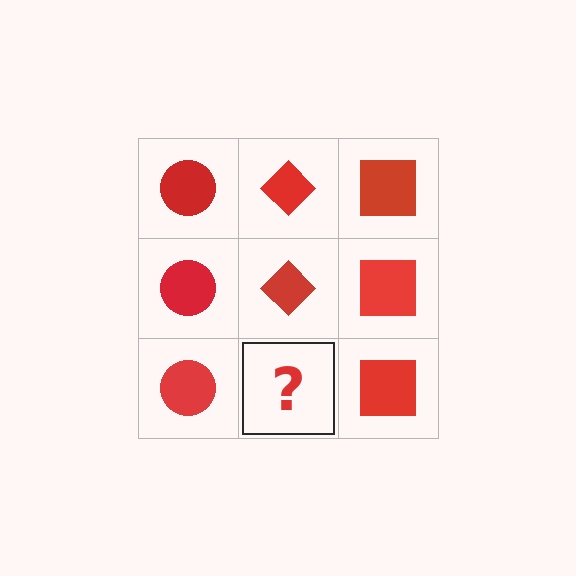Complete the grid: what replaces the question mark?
The question mark should be replaced with a red diamond.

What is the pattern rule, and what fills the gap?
The rule is that each column has a consistent shape. The gap should be filled with a red diamond.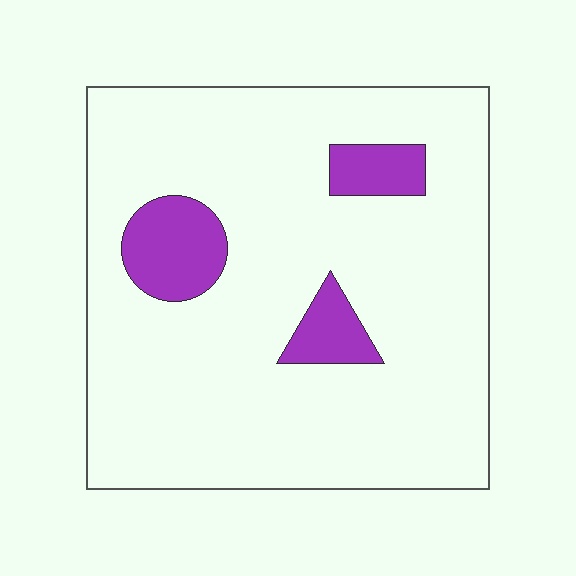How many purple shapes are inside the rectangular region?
3.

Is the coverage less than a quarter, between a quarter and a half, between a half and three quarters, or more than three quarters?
Less than a quarter.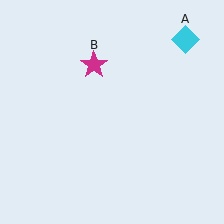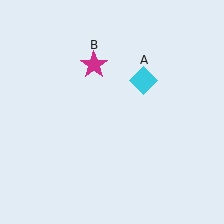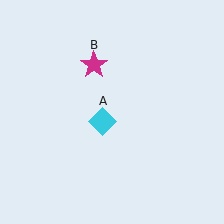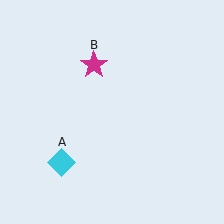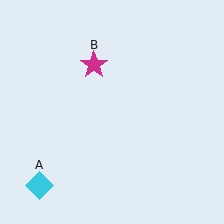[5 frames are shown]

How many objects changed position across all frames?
1 object changed position: cyan diamond (object A).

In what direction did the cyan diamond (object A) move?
The cyan diamond (object A) moved down and to the left.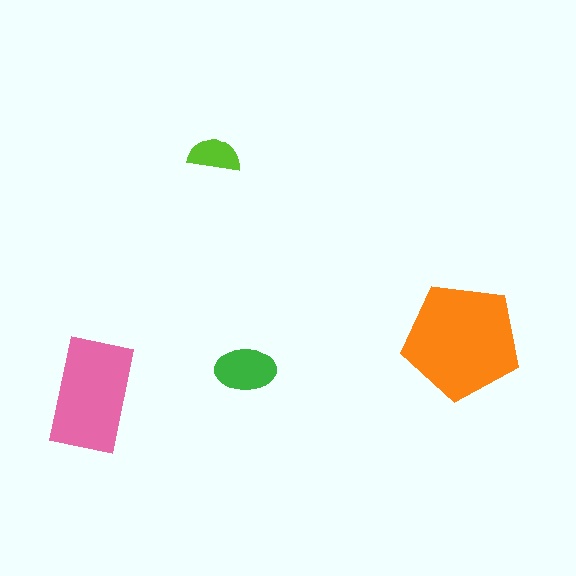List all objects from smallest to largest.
The lime semicircle, the green ellipse, the pink rectangle, the orange pentagon.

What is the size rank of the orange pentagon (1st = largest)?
1st.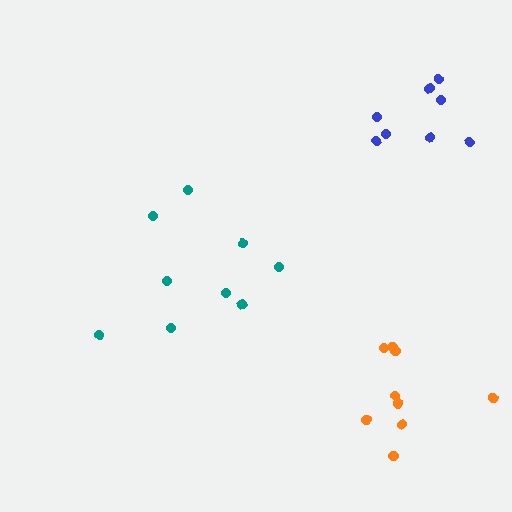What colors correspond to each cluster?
The clusters are colored: teal, blue, orange.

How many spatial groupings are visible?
There are 3 spatial groupings.